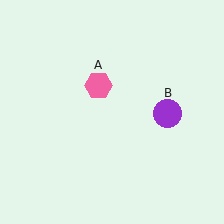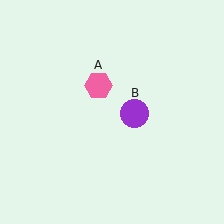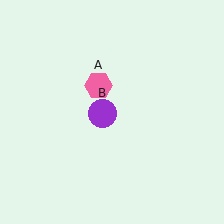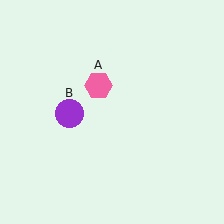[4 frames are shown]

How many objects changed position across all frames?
1 object changed position: purple circle (object B).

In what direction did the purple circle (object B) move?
The purple circle (object B) moved left.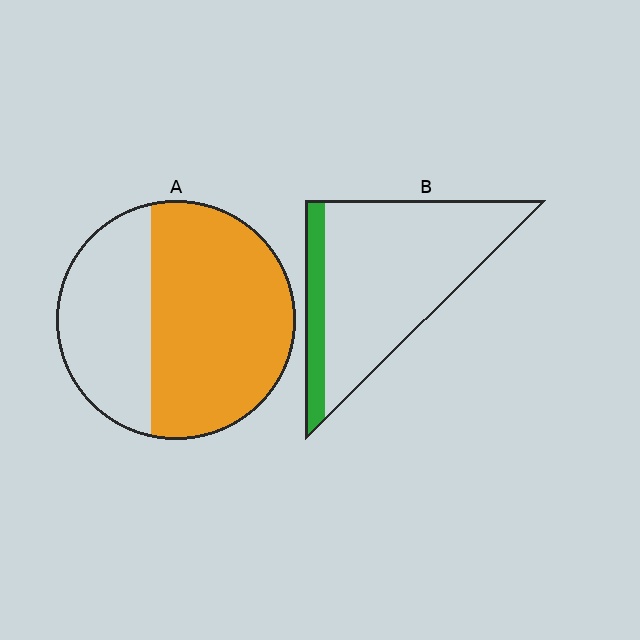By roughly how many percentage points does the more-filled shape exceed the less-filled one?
By roughly 45 percentage points (A over B).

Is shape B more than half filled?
No.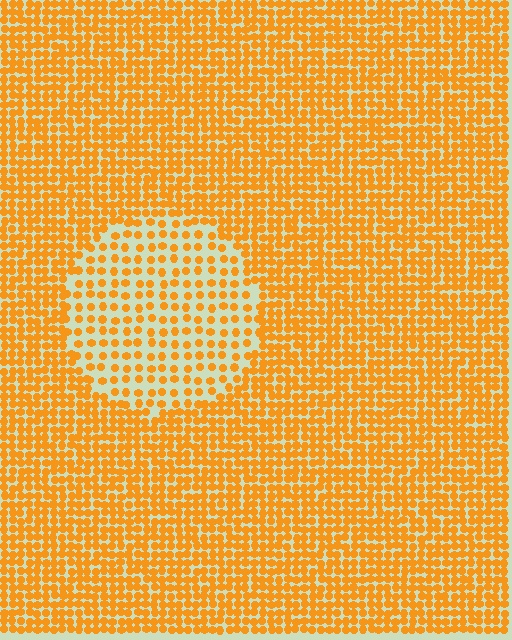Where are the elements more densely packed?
The elements are more densely packed outside the circle boundary.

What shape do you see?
I see a circle.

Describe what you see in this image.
The image contains small orange elements arranged at two different densities. A circle-shaped region is visible where the elements are less densely packed than the surrounding area.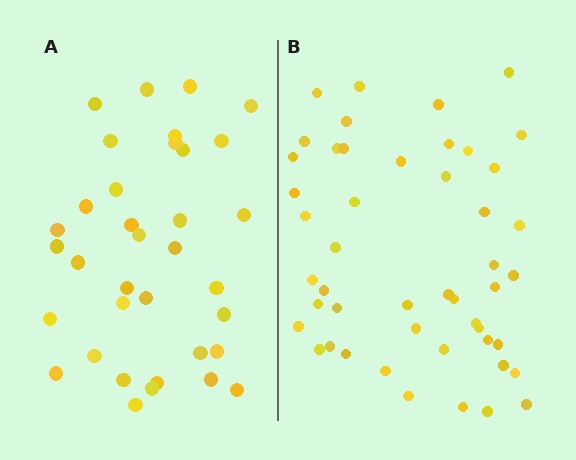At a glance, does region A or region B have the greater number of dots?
Region B (the right region) has more dots.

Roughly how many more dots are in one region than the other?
Region B has approximately 15 more dots than region A.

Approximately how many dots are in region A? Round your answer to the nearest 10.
About 40 dots. (The exact count is 35, which rounds to 40.)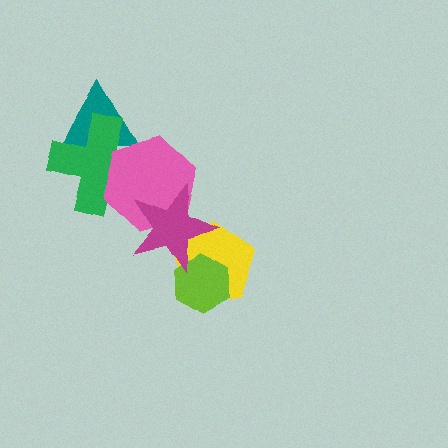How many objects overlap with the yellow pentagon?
2 objects overlap with the yellow pentagon.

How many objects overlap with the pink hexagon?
3 objects overlap with the pink hexagon.